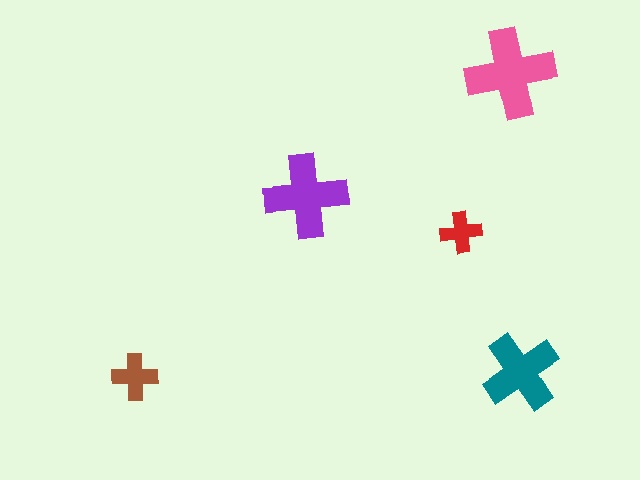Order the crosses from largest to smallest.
the pink one, the purple one, the teal one, the brown one, the red one.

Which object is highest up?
The pink cross is topmost.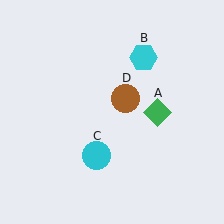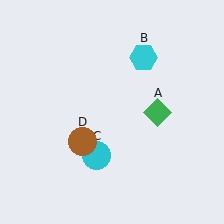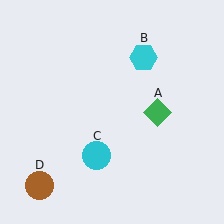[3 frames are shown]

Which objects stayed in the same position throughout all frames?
Green diamond (object A) and cyan hexagon (object B) and cyan circle (object C) remained stationary.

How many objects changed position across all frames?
1 object changed position: brown circle (object D).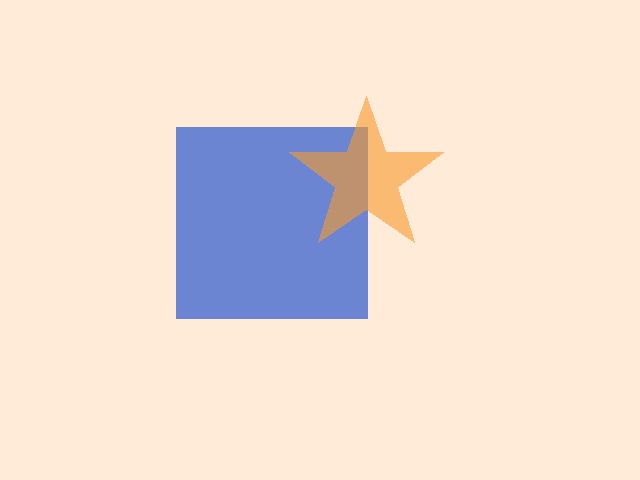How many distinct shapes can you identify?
There are 2 distinct shapes: a blue square, an orange star.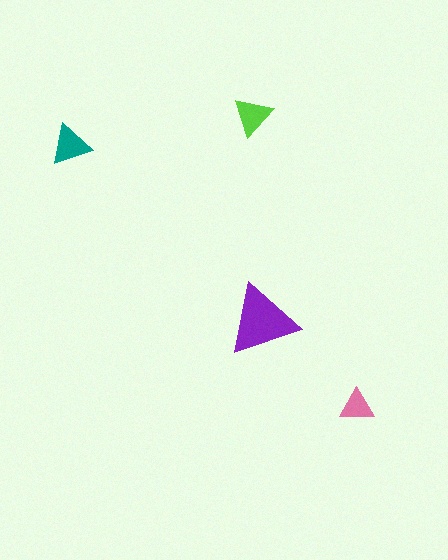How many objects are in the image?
There are 4 objects in the image.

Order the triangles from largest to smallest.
the purple one, the teal one, the lime one, the pink one.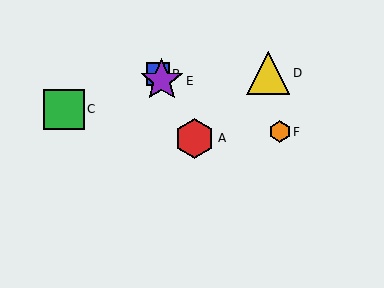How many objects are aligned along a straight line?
3 objects (A, B, E) are aligned along a straight line.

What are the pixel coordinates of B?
Object B is at (158, 74).